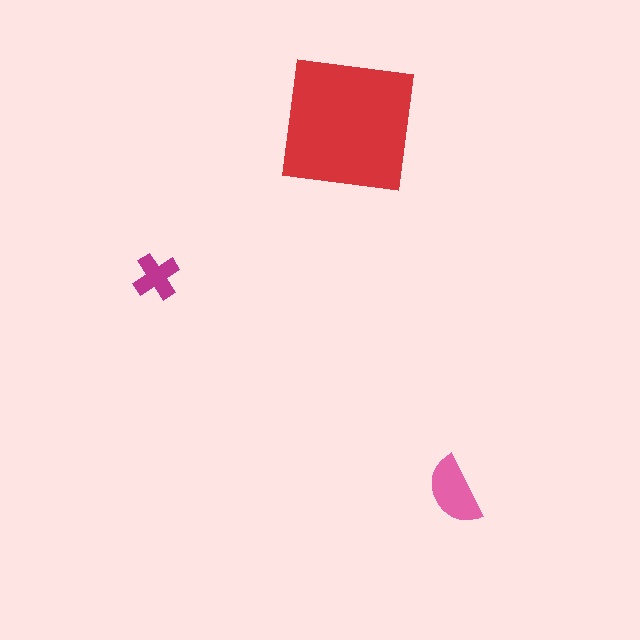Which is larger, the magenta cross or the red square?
The red square.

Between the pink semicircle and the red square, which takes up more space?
The red square.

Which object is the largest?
The red square.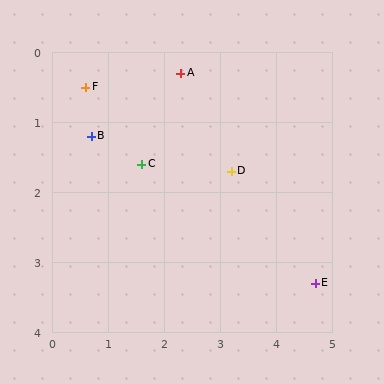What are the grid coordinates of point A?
Point A is at approximately (2.3, 0.3).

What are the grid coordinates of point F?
Point F is at approximately (0.6, 0.5).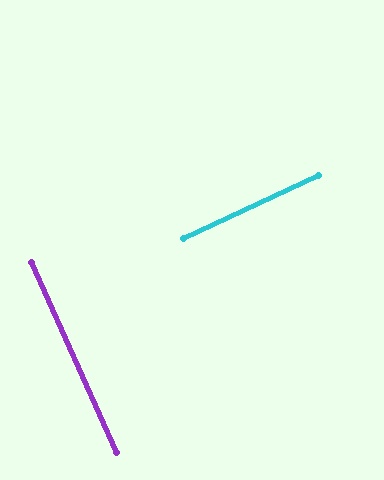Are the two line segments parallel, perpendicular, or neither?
Perpendicular — they meet at approximately 89°.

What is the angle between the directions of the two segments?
Approximately 89 degrees.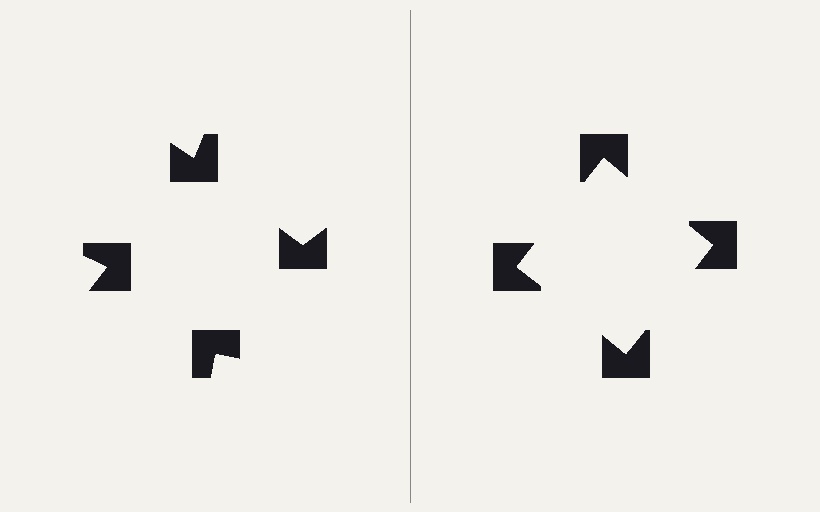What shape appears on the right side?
An illusory square.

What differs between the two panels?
The notched squares are positioned identically on both sides; only the wedge orientations differ. On the right they align to a square; on the left they are misaligned.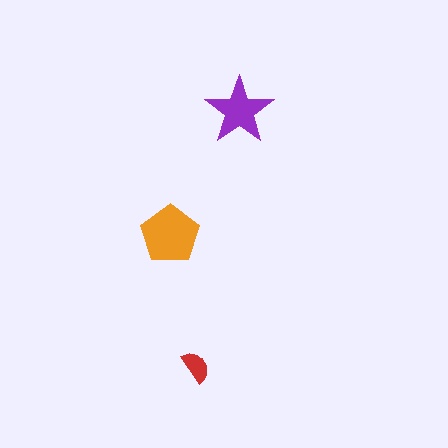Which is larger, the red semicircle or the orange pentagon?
The orange pentagon.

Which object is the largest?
The orange pentagon.